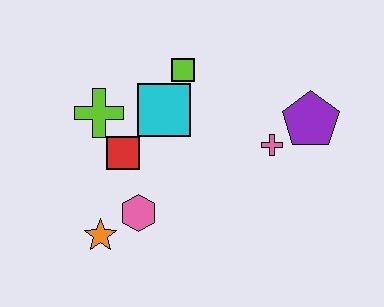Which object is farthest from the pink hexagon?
The purple pentagon is farthest from the pink hexagon.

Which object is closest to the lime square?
The cyan square is closest to the lime square.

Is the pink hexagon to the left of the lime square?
Yes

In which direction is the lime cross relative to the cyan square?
The lime cross is to the left of the cyan square.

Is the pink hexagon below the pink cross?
Yes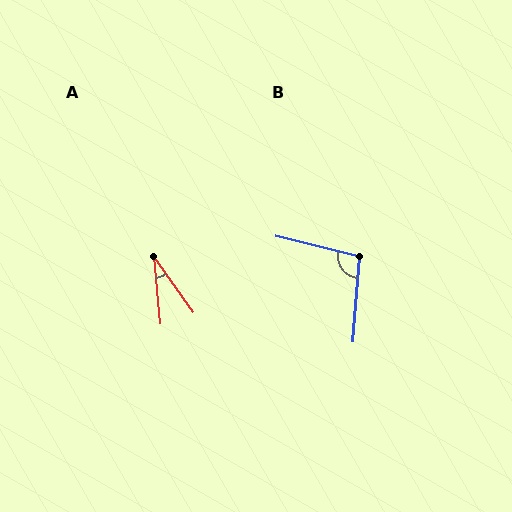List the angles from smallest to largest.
A (30°), B (99°).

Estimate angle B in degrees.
Approximately 99 degrees.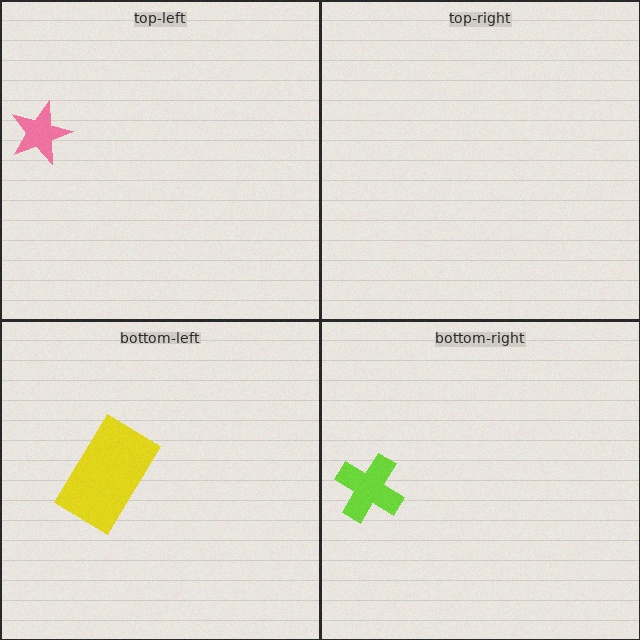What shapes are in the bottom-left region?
The yellow rectangle.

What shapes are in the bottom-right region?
The lime cross.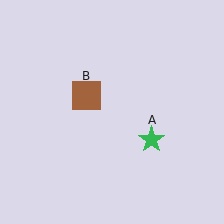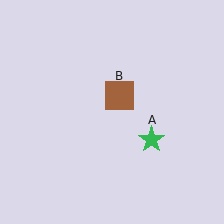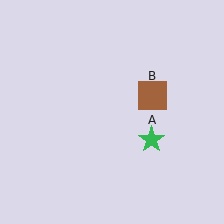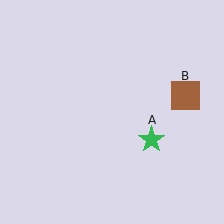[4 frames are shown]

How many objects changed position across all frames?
1 object changed position: brown square (object B).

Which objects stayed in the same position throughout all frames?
Green star (object A) remained stationary.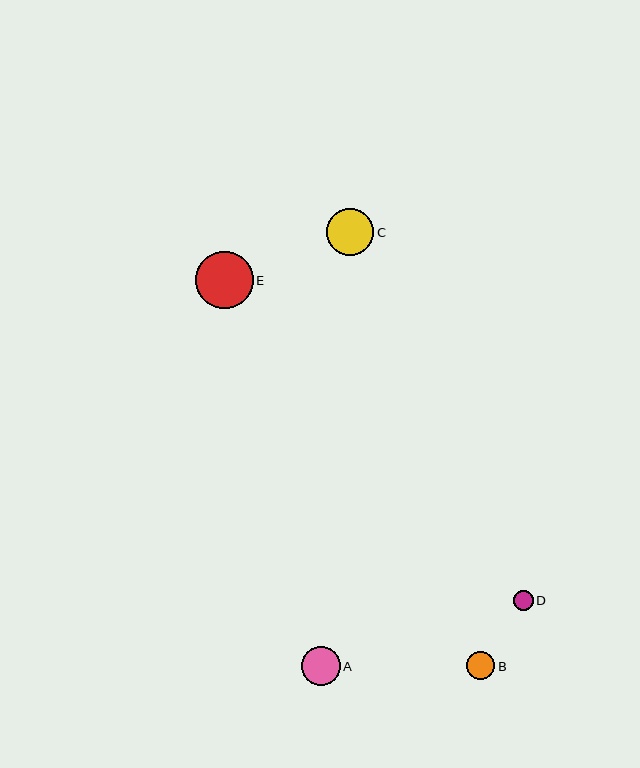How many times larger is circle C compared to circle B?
Circle C is approximately 1.7 times the size of circle B.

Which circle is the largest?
Circle E is the largest with a size of approximately 58 pixels.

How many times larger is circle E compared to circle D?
Circle E is approximately 2.9 times the size of circle D.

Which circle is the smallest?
Circle D is the smallest with a size of approximately 20 pixels.